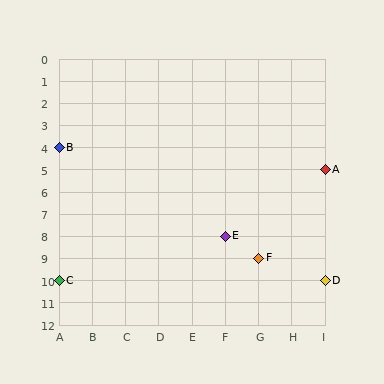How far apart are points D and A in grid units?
Points D and A are 5 rows apart.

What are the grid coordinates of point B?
Point B is at grid coordinates (A, 4).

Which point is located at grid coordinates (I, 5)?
Point A is at (I, 5).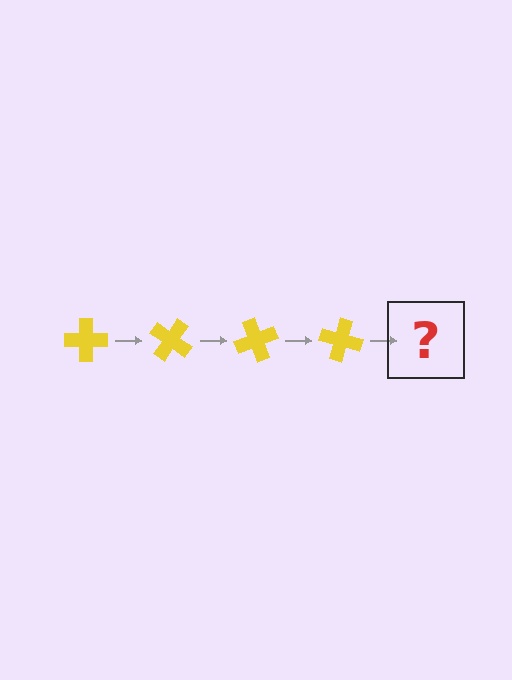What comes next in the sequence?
The next element should be a yellow cross rotated 140 degrees.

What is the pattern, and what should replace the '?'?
The pattern is that the cross rotates 35 degrees each step. The '?' should be a yellow cross rotated 140 degrees.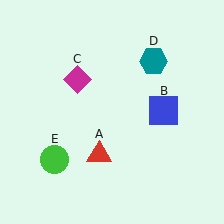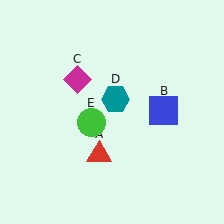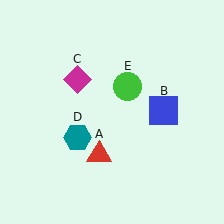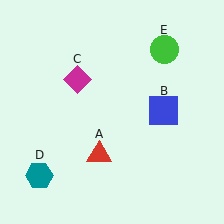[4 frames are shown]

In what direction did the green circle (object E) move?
The green circle (object E) moved up and to the right.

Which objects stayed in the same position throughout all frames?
Red triangle (object A) and blue square (object B) and magenta diamond (object C) remained stationary.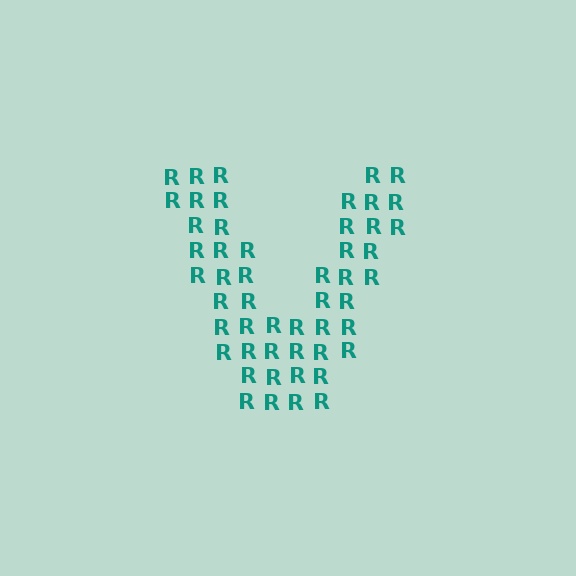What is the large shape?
The large shape is the letter V.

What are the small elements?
The small elements are letter R's.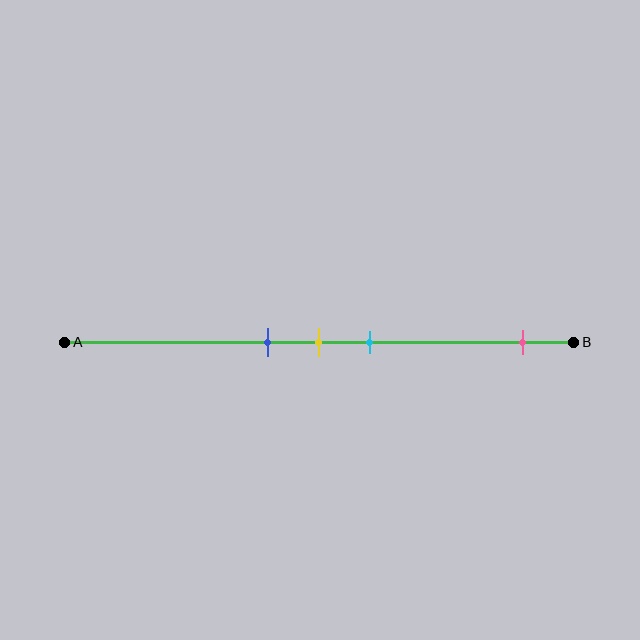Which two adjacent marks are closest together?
The blue and yellow marks are the closest adjacent pair.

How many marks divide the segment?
There are 4 marks dividing the segment.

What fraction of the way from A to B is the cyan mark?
The cyan mark is approximately 60% (0.6) of the way from A to B.